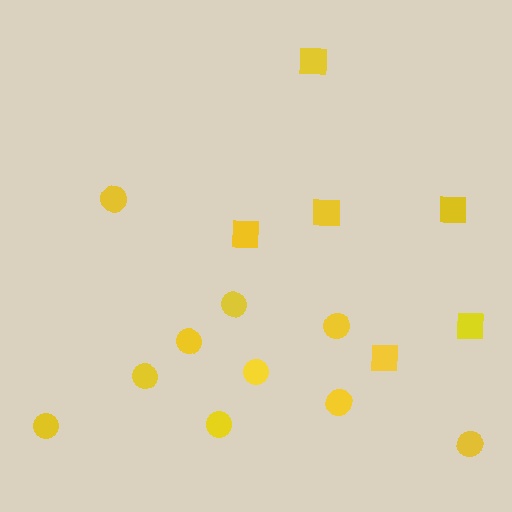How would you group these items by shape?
There are 2 groups: one group of circles (10) and one group of squares (6).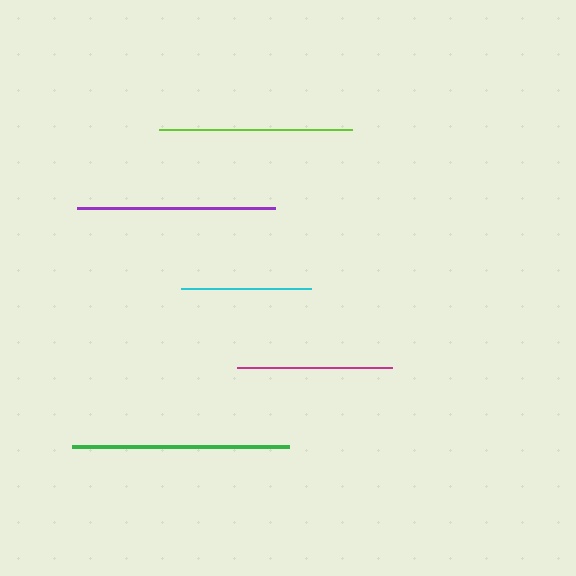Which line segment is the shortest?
The cyan line is the shortest at approximately 131 pixels.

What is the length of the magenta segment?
The magenta segment is approximately 155 pixels long.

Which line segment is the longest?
The green line is the longest at approximately 217 pixels.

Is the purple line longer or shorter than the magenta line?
The purple line is longer than the magenta line.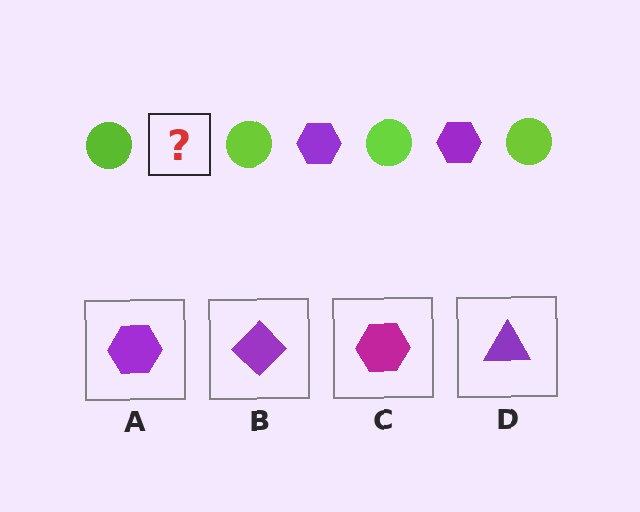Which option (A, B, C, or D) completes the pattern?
A.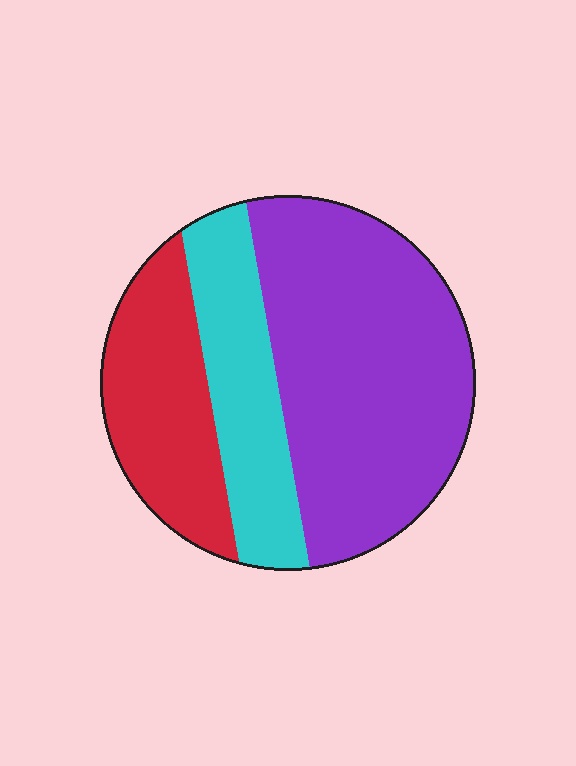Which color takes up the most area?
Purple, at roughly 55%.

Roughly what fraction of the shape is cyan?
Cyan takes up between a sixth and a third of the shape.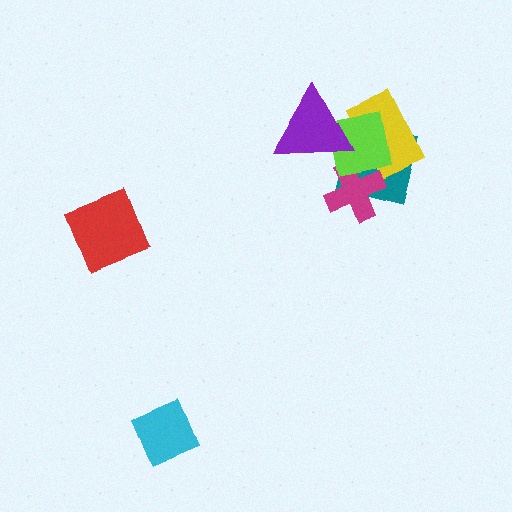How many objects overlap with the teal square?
4 objects overlap with the teal square.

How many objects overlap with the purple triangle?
3 objects overlap with the purple triangle.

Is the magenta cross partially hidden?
Yes, it is partially covered by another shape.